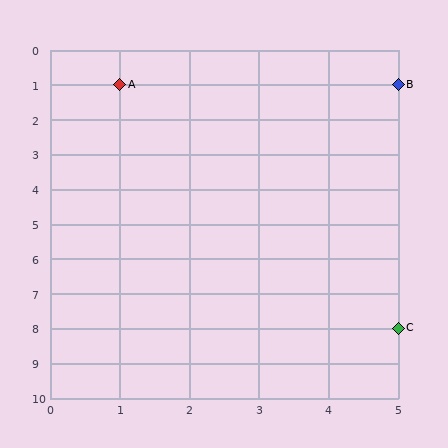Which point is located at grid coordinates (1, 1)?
Point A is at (1, 1).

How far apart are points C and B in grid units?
Points C and B are 7 rows apart.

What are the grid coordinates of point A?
Point A is at grid coordinates (1, 1).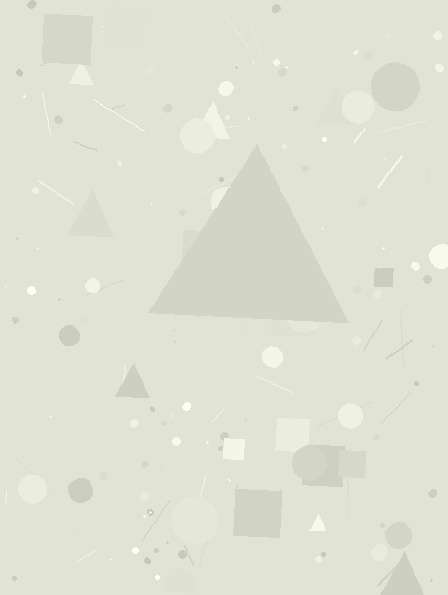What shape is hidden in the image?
A triangle is hidden in the image.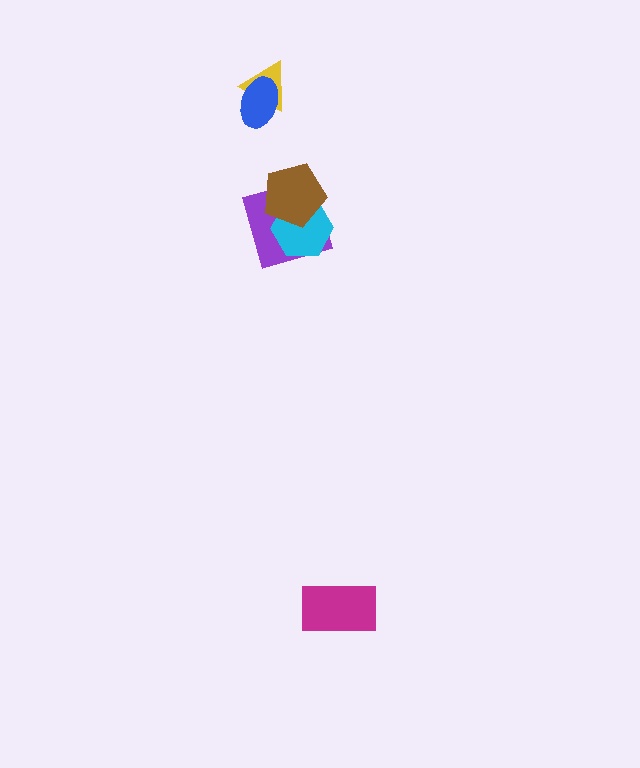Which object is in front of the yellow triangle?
The blue ellipse is in front of the yellow triangle.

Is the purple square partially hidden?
Yes, it is partially covered by another shape.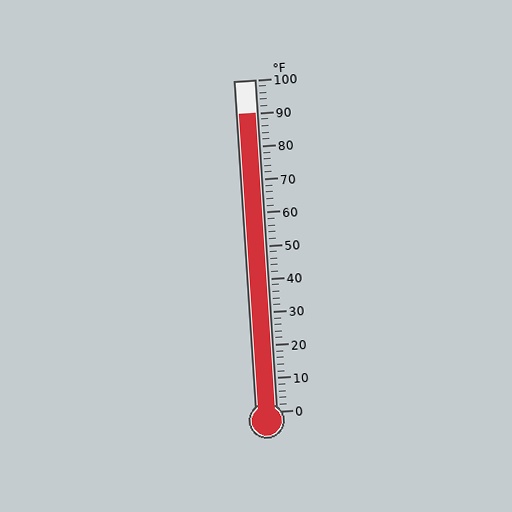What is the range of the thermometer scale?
The thermometer scale ranges from 0°F to 100°F.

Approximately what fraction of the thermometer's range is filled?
The thermometer is filled to approximately 90% of its range.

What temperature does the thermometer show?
The thermometer shows approximately 90°F.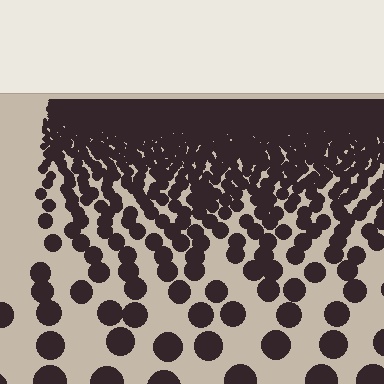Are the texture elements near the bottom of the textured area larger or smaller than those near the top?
Larger. Near the bottom, elements are closer to the viewer and appear at a bigger on-screen size.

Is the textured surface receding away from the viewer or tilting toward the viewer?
The surface is receding away from the viewer. Texture elements get smaller and denser toward the top.